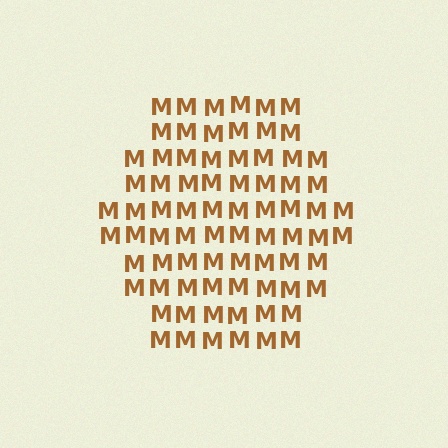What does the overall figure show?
The overall figure shows a hexagon.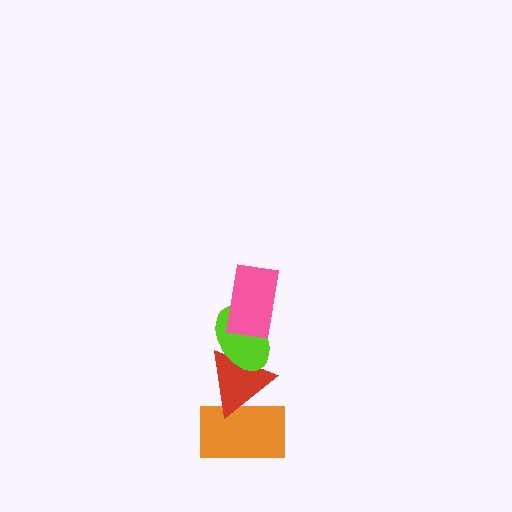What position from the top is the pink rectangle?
The pink rectangle is 1st from the top.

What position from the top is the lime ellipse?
The lime ellipse is 2nd from the top.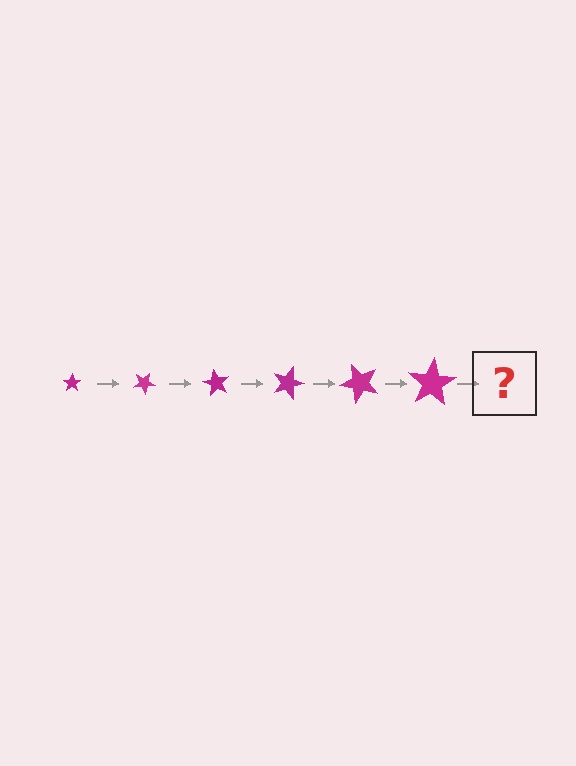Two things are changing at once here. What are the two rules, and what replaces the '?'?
The two rules are that the star grows larger each step and it rotates 30 degrees each step. The '?' should be a star, larger than the previous one and rotated 180 degrees from the start.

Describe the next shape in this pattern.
It should be a star, larger than the previous one and rotated 180 degrees from the start.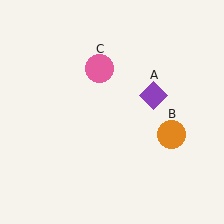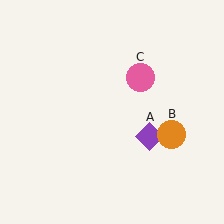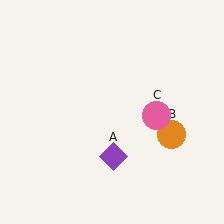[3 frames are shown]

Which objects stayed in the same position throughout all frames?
Orange circle (object B) remained stationary.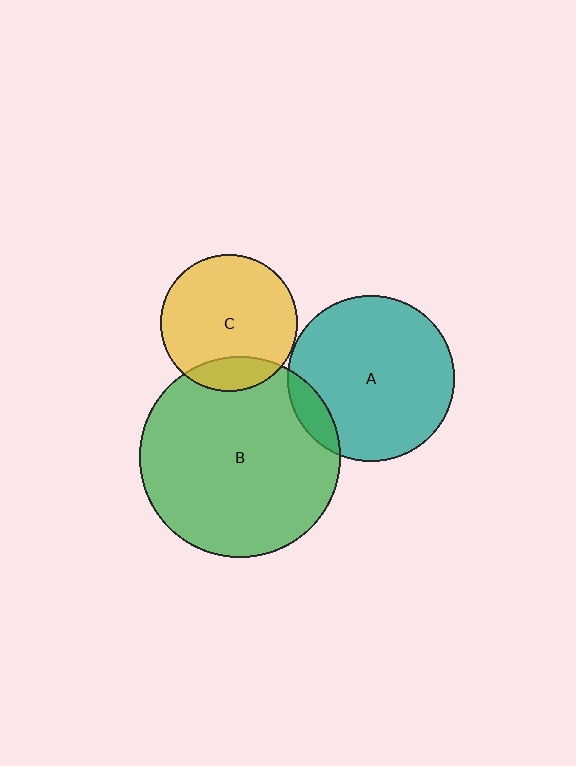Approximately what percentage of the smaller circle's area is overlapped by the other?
Approximately 15%.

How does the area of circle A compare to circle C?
Approximately 1.5 times.